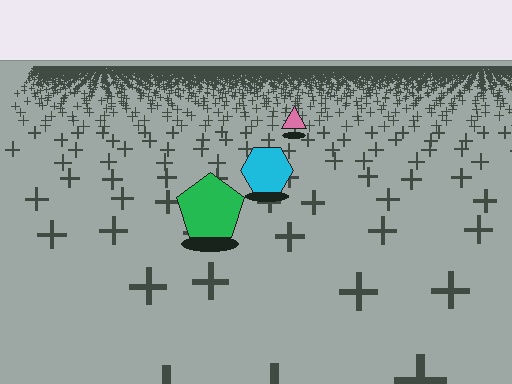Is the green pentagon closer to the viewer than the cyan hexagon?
Yes. The green pentagon is closer — you can tell from the texture gradient: the ground texture is coarser near it.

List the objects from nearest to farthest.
From nearest to farthest: the green pentagon, the cyan hexagon, the pink triangle.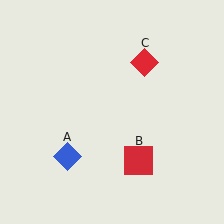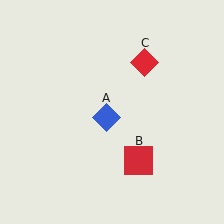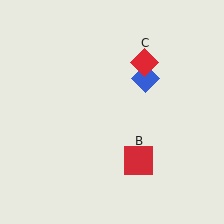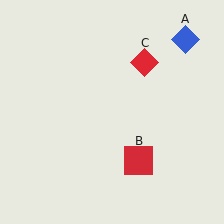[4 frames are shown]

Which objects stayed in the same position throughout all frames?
Red square (object B) and red diamond (object C) remained stationary.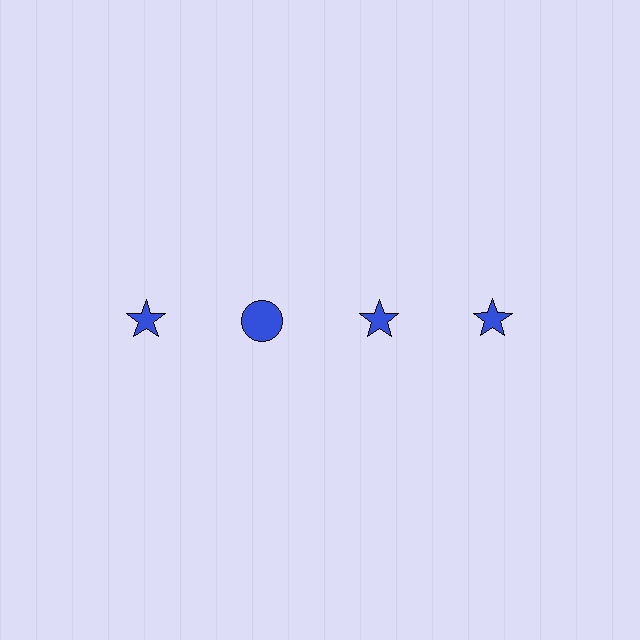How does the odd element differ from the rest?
It has a different shape: circle instead of star.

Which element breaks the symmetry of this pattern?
The blue circle in the top row, second from left column breaks the symmetry. All other shapes are blue stars.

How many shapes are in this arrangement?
There are 4 shapes arranged in a grid pattern.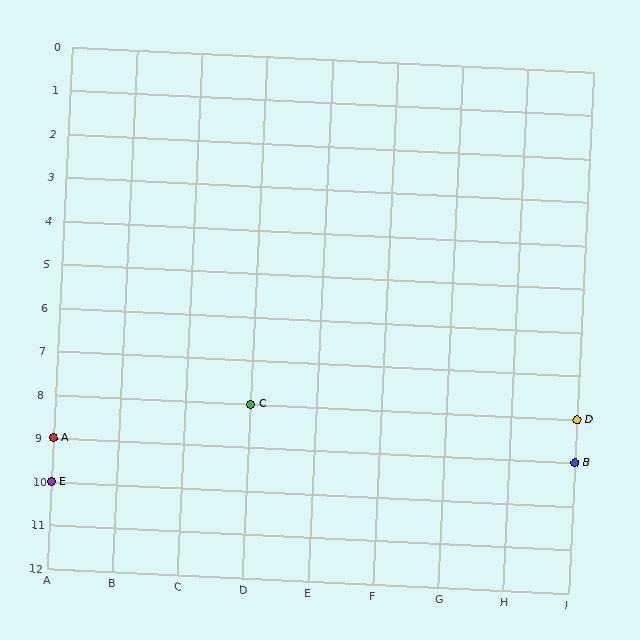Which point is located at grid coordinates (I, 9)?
Point B is at (I, 9).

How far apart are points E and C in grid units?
Points E and C are 3 columns and 2 rows apart (about 3.6 grid units diagonally).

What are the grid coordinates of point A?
Point A is at grid coordinates (A, 9).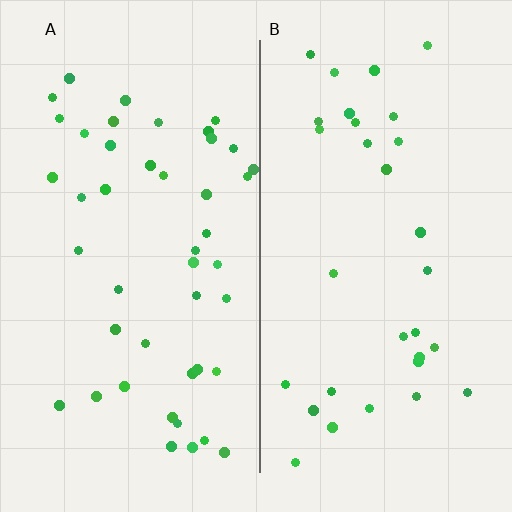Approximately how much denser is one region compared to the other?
Approximately 1.5× — region A over region B.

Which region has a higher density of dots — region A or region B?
A (the left).